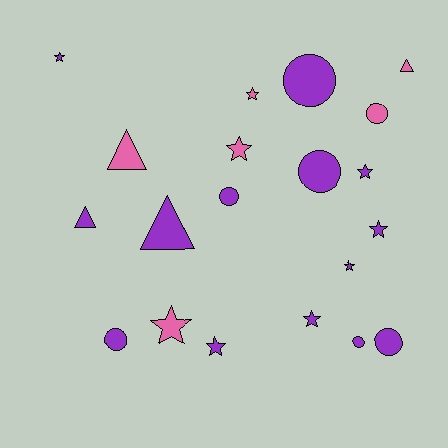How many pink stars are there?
There are 3 pink stars.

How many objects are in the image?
There are 20 objects.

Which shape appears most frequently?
Star, with 9 objects.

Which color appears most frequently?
Purple, with 14 objects.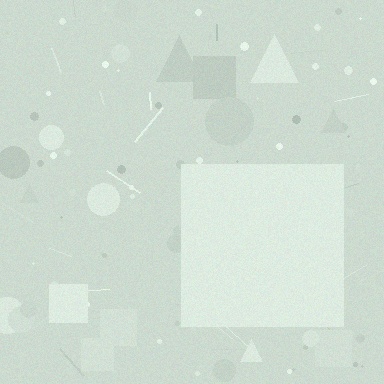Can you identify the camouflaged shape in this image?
The camouflaged shape is a square.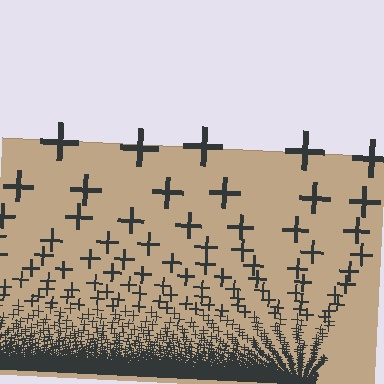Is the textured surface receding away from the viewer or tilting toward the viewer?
The surface appears to tilt toward the viewer. Texture elements get larger and sparser toward the top.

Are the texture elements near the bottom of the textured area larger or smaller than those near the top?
Smaller. The gradient is inverted — elements near the bottom are smaller and denser.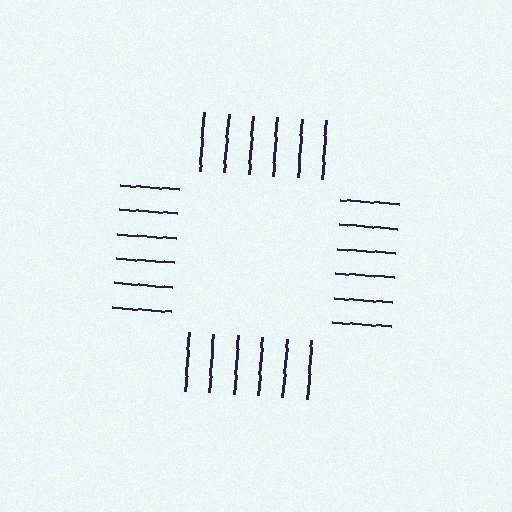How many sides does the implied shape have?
4 sides — the line-ends trace a square.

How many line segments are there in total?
24 — 6 along each of the 4 edges.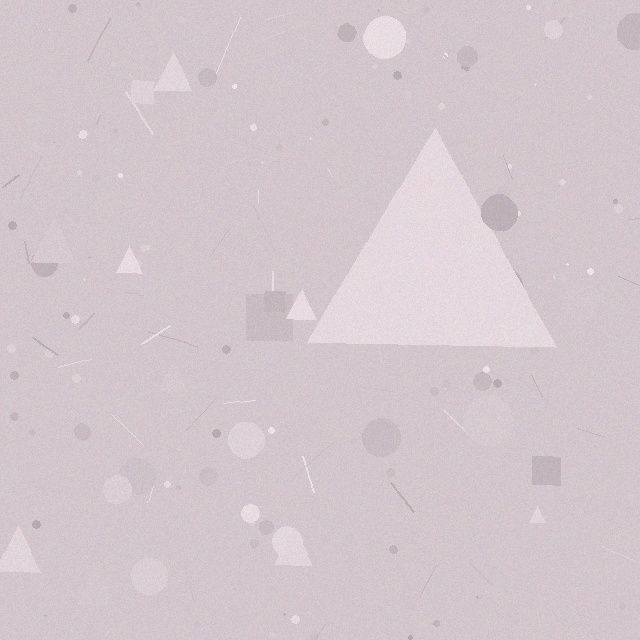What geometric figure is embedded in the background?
A triangle is embedded in the background.